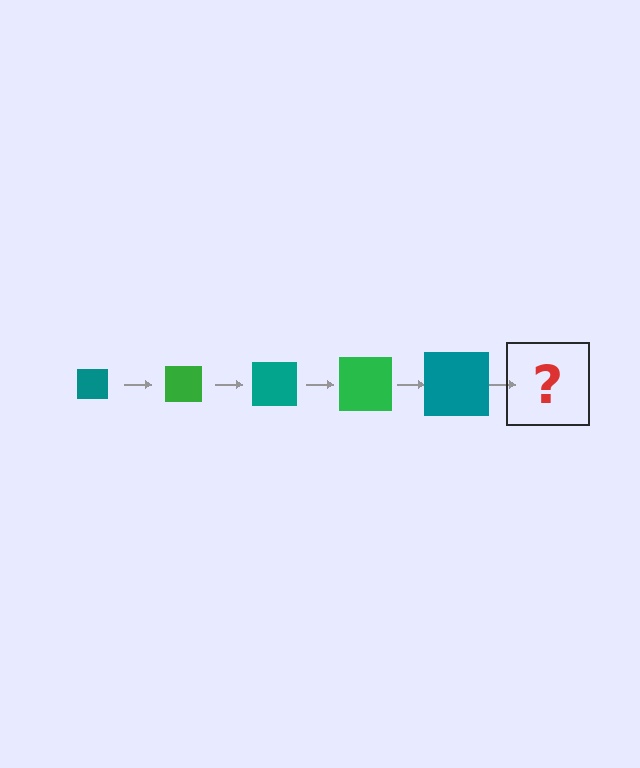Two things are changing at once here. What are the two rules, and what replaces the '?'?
The two rules are that the square grows larger each step and the color cycles through teal and green. The '?' should be a green square, larger than the previous one.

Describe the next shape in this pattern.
It should be a green square, larger than the previous one.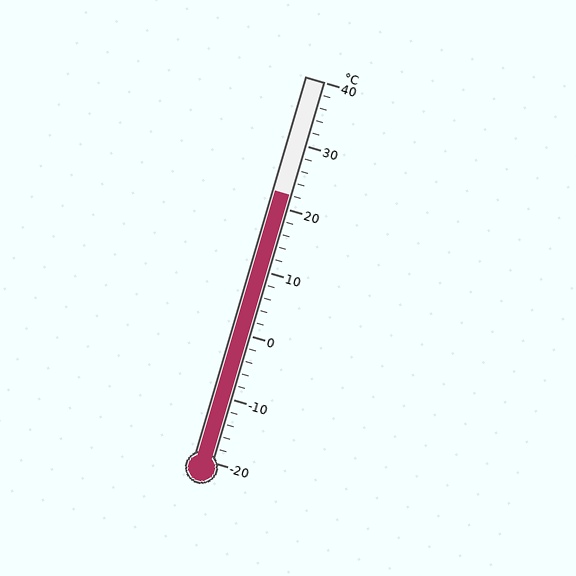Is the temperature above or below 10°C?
The temperature is above 10°C.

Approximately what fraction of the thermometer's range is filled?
The thermometer is filled to approximately 70% of its range.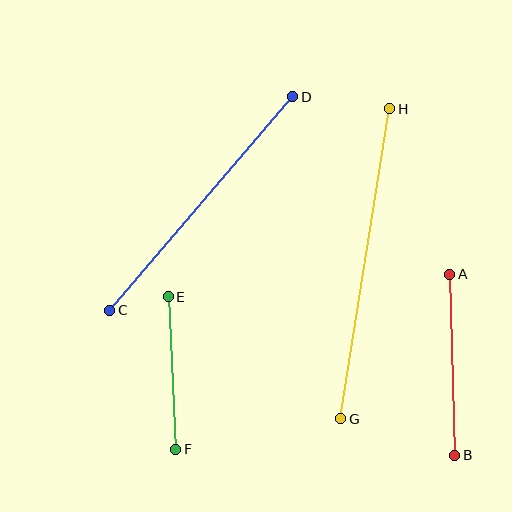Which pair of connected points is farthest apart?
Points G and H are farthest apart.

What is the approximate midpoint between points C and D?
The midpoint is at approximately (201, 203) pixels.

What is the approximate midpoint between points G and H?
The midpoint is at approximately (365, 264) pixels.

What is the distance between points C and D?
The distance is approximately 281 pixels.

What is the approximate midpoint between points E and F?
The midpoint is at approximately (172, 373) pixels.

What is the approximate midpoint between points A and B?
The midpoint is at approximately (452, 365) pixels.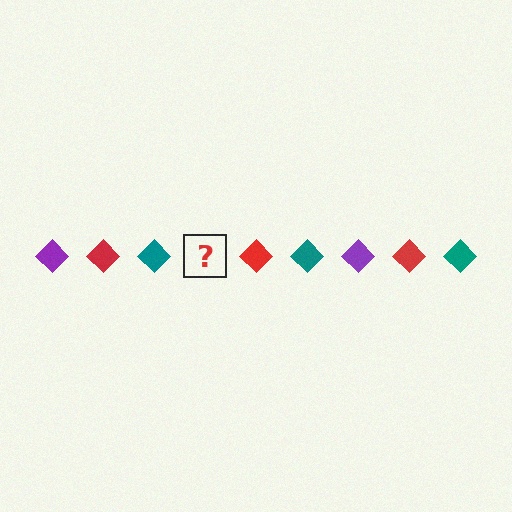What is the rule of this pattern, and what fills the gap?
The rule is that the pattern cycles through purple, red, teal diamonds. The gap should be filled with a purple diamond.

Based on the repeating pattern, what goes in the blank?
The blank should be a purple diamond.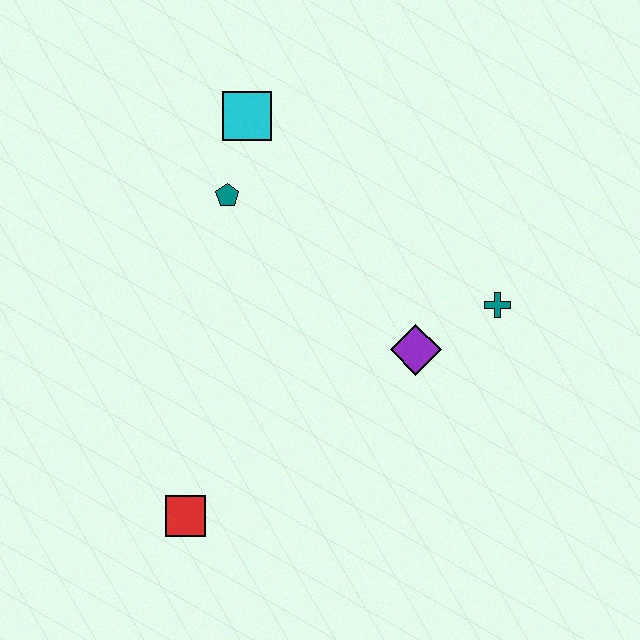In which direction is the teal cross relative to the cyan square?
The teal cross is to the right of the cyan square.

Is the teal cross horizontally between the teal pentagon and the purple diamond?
No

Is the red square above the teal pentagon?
No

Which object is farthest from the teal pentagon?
The red square is farthest from the teal pentagon.